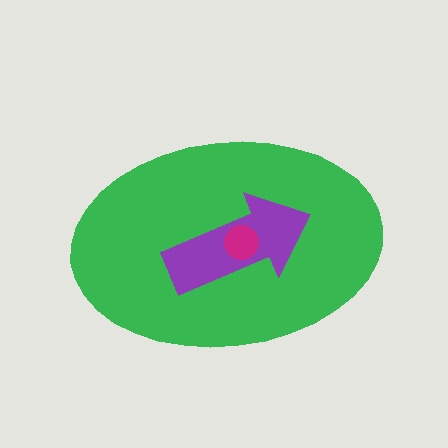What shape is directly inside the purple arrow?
The magenta circle.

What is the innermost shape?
The magenta circle.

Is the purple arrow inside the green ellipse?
Yes.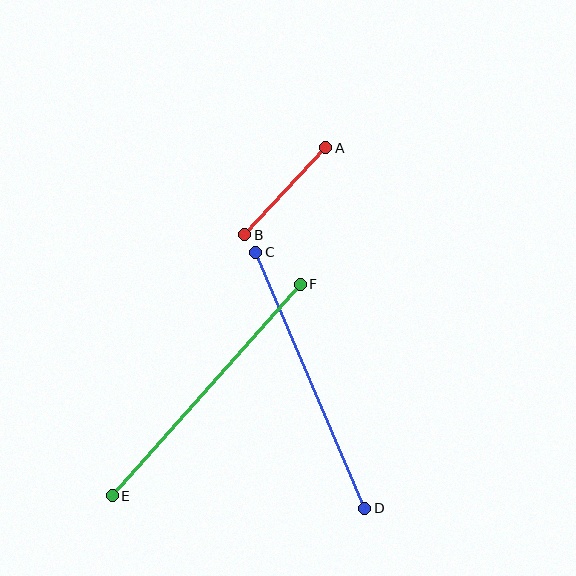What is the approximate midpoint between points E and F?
The midpoint is at approximately (206, 390) pixels.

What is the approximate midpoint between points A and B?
The midpoint is at approximately (285, 191) pixels.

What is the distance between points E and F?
The distance is approximately 283 pixels.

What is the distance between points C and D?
The distance is approximately 278 pixels.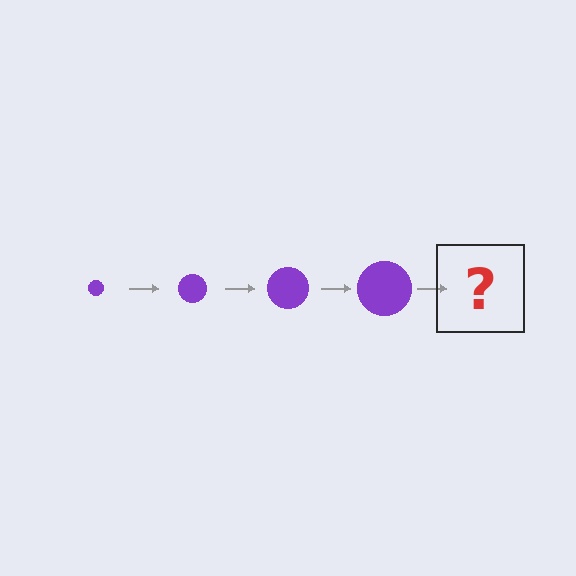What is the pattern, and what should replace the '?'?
The pattern is that the circle gets progressively larger each step. The '?' should be a purple circle, larger than the previous one.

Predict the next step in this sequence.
The next step is a purple circle, larger than the previous one.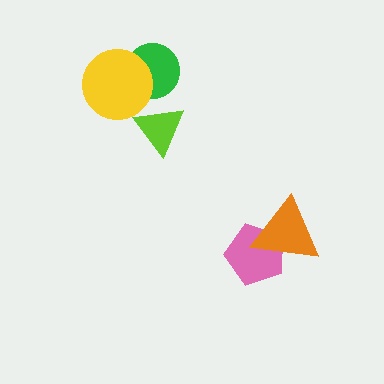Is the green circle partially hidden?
Yes, it is partially covered by another shape.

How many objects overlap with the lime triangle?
0 objects overlap with the lime triangle.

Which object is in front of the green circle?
The yellow circle is in front of the green circle.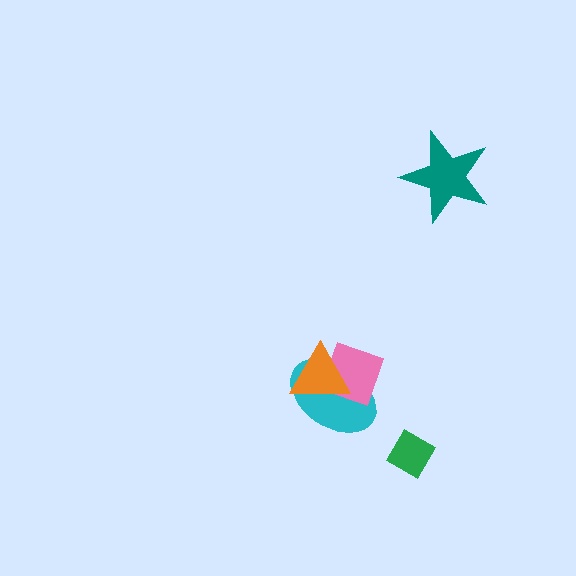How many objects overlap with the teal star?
0 objects overlap with the teal star.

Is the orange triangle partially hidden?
No, no other shape covers it.